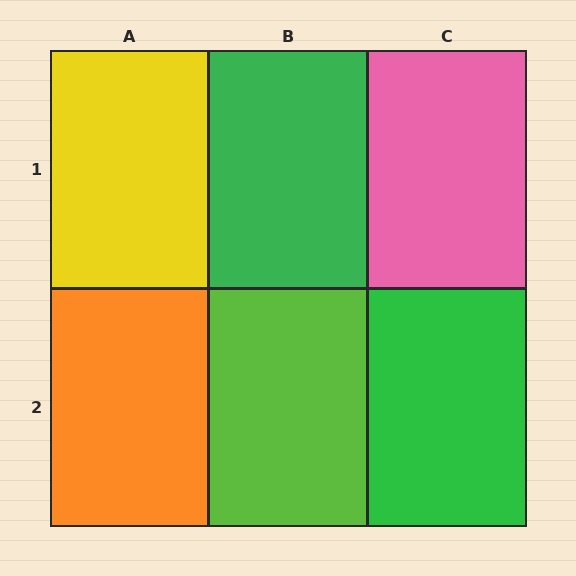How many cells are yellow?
1 cell is yellow.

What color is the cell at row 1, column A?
Yellow.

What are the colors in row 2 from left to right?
Orange, lime, green.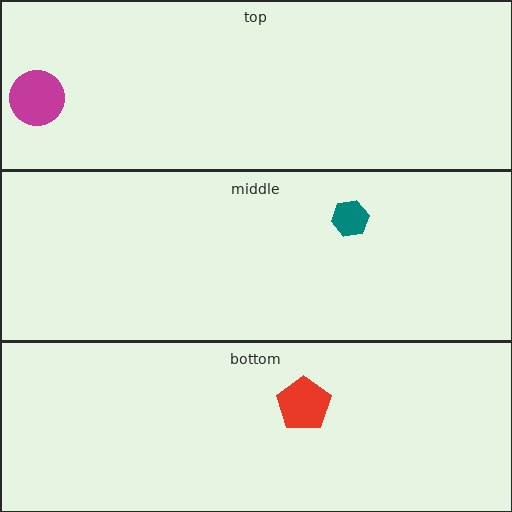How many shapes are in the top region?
1.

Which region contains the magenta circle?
The top region.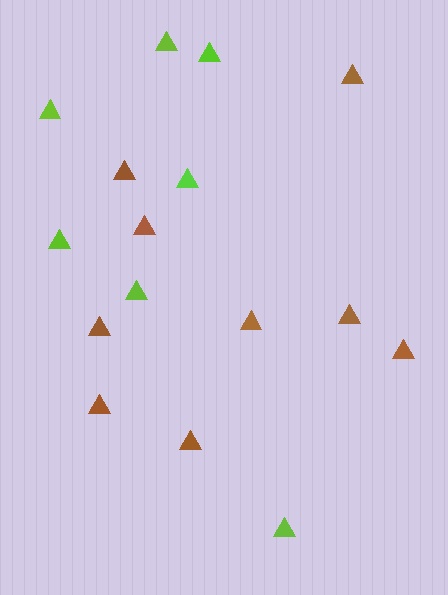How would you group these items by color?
There are 2 groups: one group of brown triangles (9) and one group of lime triangles (7).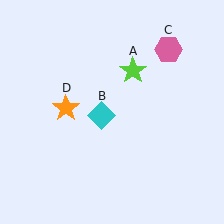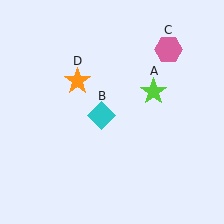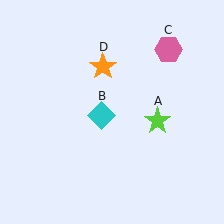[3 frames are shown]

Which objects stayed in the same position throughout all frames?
Cyan diamond (object B) and pink hexagon (object C) remained stationary.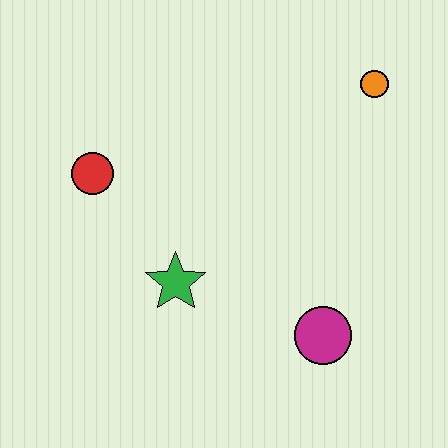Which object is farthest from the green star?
The orange circle is farthest from the green star.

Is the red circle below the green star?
No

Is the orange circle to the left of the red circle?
No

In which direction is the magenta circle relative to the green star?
The magenta circle is to the right of the green star.